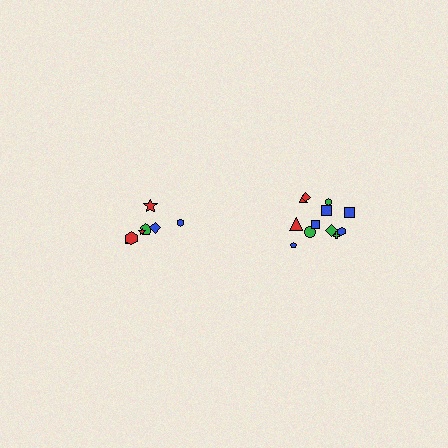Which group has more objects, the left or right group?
The right group.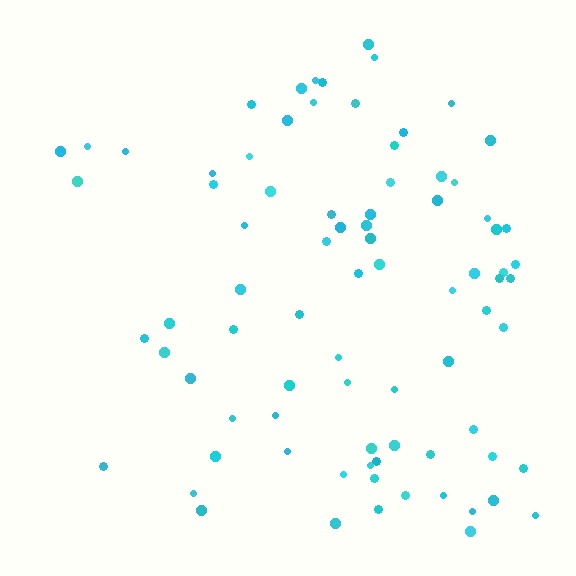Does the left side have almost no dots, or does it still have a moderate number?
Still a moderate number, just noticeably fewer than the right.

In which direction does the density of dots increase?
From left to right, with the right side densest.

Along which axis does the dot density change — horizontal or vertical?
Horizontal.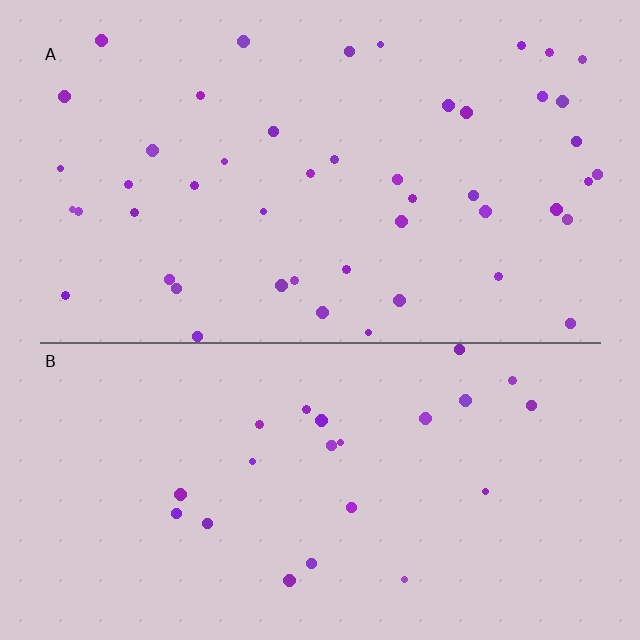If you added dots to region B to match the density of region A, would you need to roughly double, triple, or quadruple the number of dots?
Approximately double.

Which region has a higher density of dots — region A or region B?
A (the top).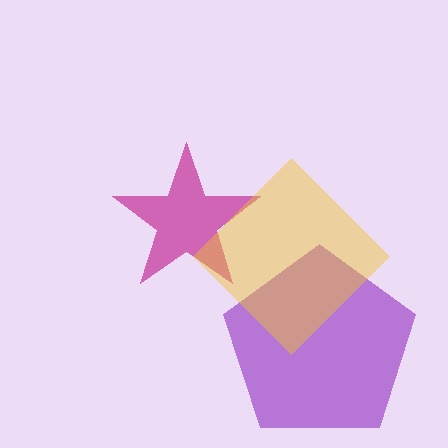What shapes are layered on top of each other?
The layered shapes are: a purple pentagon, a magenta star, a yellow diamond.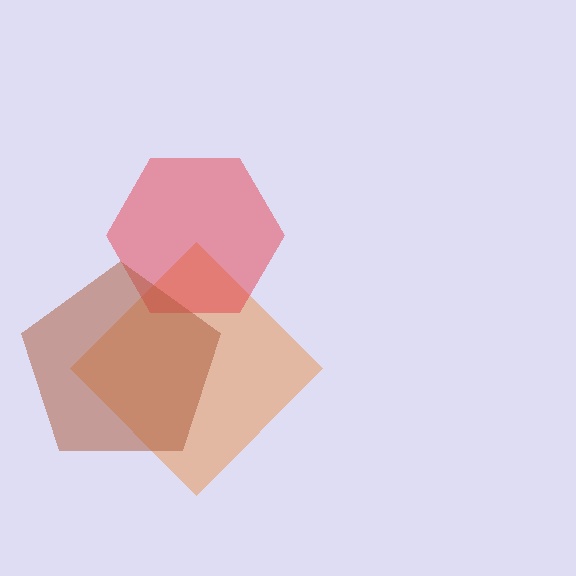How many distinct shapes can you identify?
There are 3 distinct shapes: an orange diamond, a red hexagon, a brown pentagon.